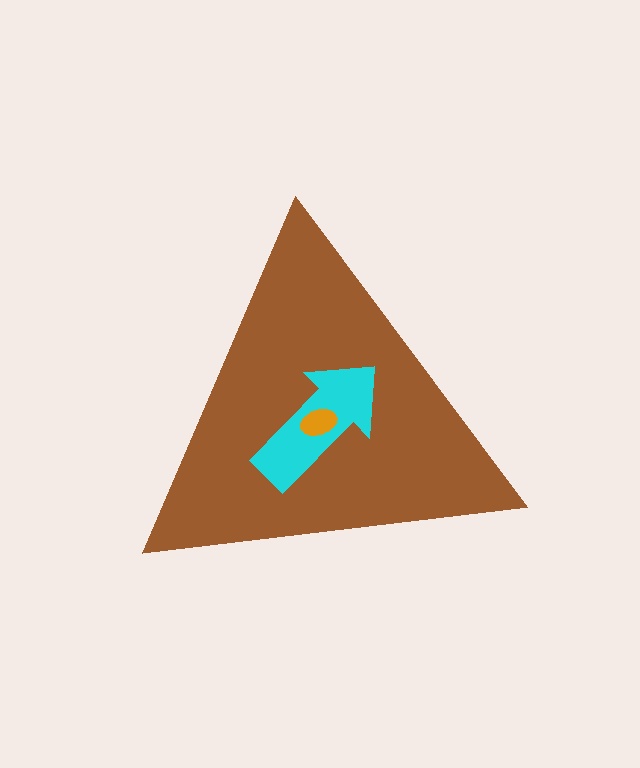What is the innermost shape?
The orange ellipse.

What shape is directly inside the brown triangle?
The cyan arrow.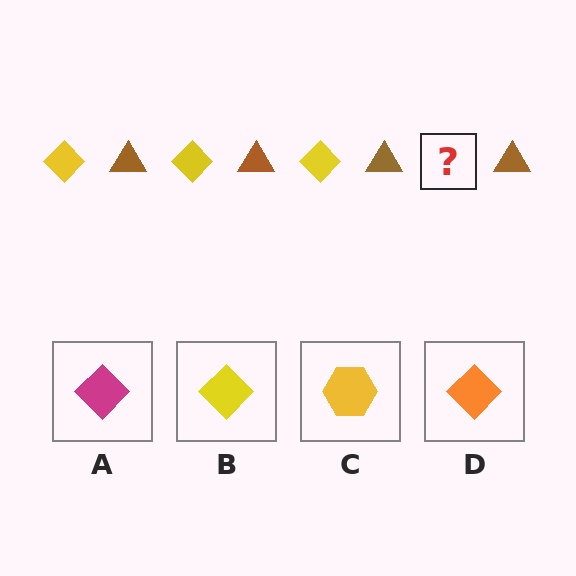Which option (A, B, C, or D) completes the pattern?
B.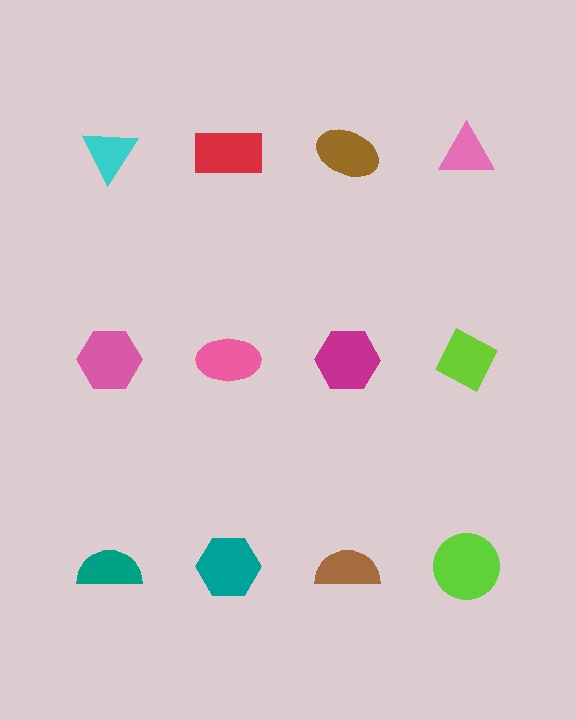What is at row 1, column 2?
A red rectangle.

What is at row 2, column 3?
A magenta hexagon.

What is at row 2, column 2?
A pink ellipse.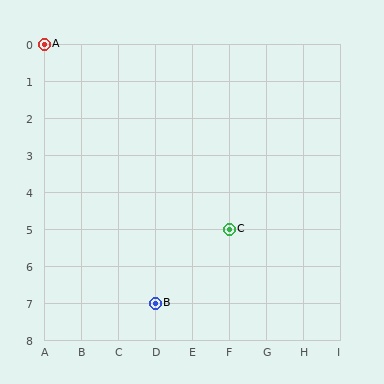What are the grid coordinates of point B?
Point B is at grid coordinates (D, 7).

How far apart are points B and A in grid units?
Points B and A are 3 columns and 7 rows apart (about 7.6 grid units diagonally).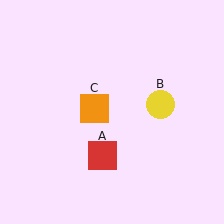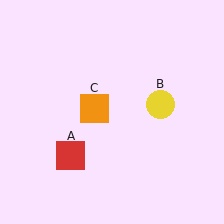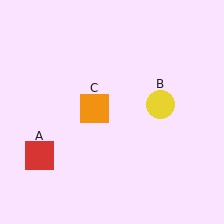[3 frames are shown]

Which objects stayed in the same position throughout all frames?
Yellow circle (object B) and orange square (object C) remained stationary.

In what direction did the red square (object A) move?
The red square (object A) moved left.